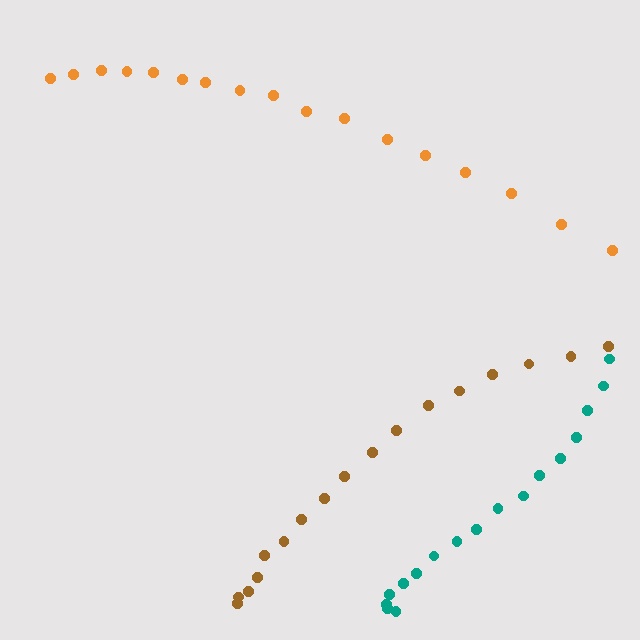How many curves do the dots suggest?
There are 3 distinct paths.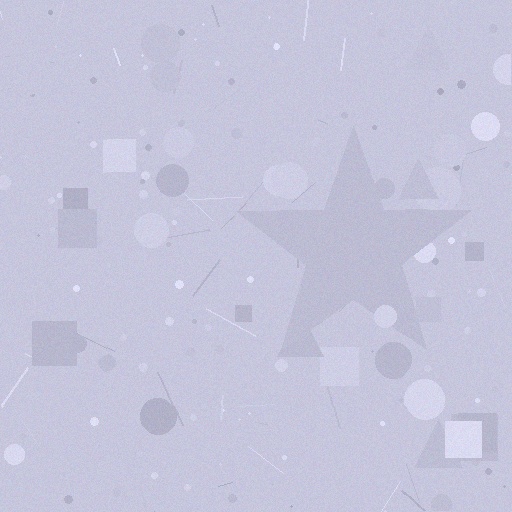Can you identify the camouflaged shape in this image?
The camouflaged shape is a star.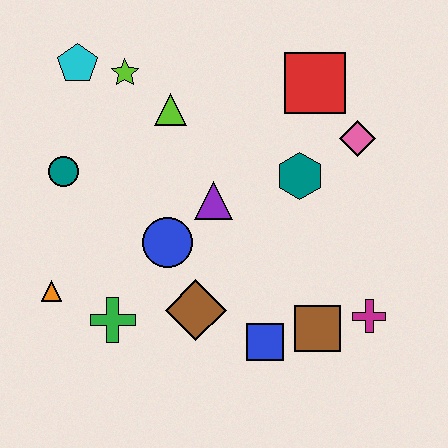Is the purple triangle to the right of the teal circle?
Yes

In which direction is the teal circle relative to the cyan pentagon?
The teal circle is below the cyan pentagon.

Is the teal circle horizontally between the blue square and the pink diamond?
No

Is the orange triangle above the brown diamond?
Yes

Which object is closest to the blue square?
The brown square is closest to the blue square.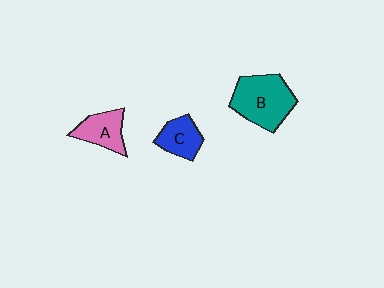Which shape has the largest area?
Shape B (teal).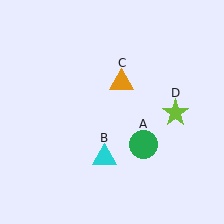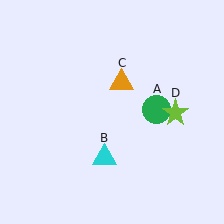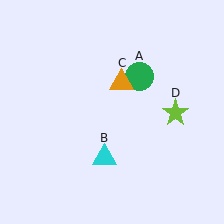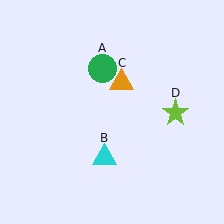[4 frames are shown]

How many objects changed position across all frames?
1 object changed position: green circle (object A).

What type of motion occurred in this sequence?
The green circle (object A) rotated counterclockwise around the center of the scene.